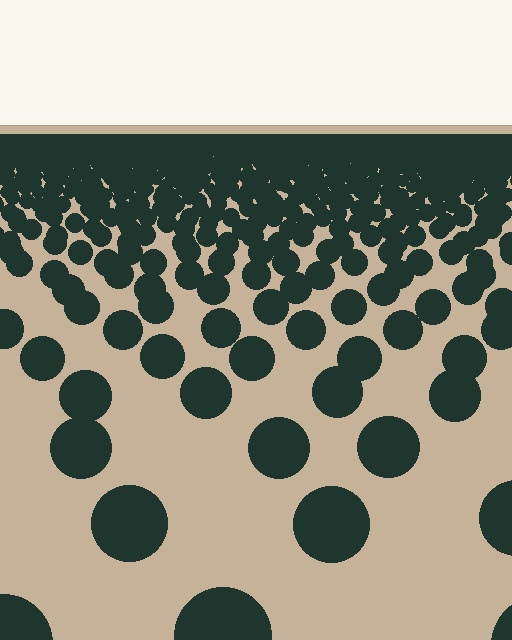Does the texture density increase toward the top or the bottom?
Density increases toward the top.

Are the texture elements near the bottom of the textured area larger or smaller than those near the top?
Larger. Near the bottom, elements are closer to the viewer and appear at a bigger on-screen size.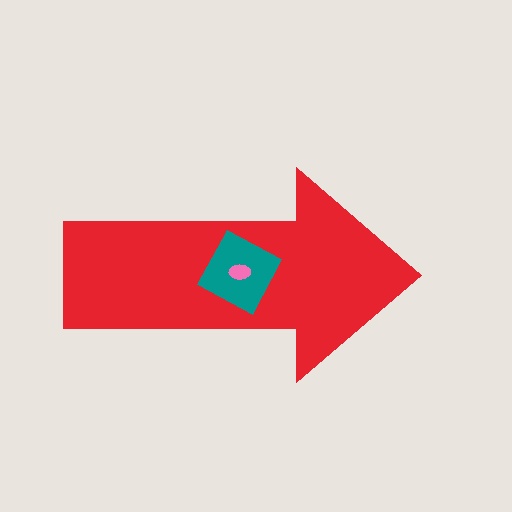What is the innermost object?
The pink ellipse.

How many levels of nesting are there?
3.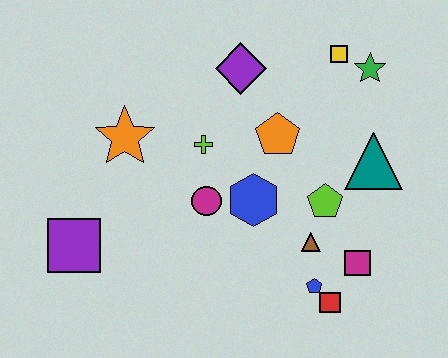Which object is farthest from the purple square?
The green star is farthest from the purple square.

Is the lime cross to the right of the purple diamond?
No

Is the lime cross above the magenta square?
Yes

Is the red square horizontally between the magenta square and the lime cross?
Yes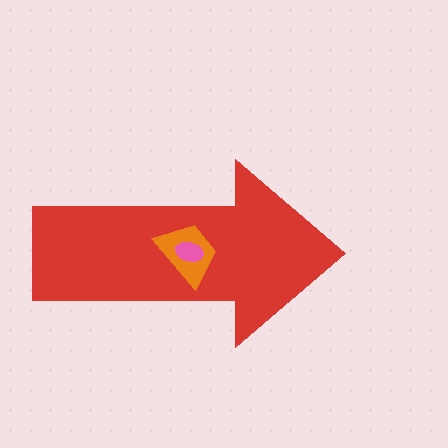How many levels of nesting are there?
3.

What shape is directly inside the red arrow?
The orange trapezoid.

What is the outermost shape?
The red arrow.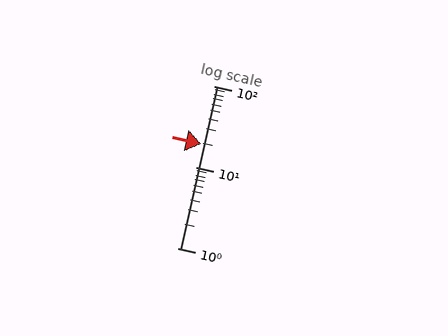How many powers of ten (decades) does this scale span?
The scale spans 2 decades, from 1 to 100.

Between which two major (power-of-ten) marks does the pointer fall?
The pointer is between 10 and 100.